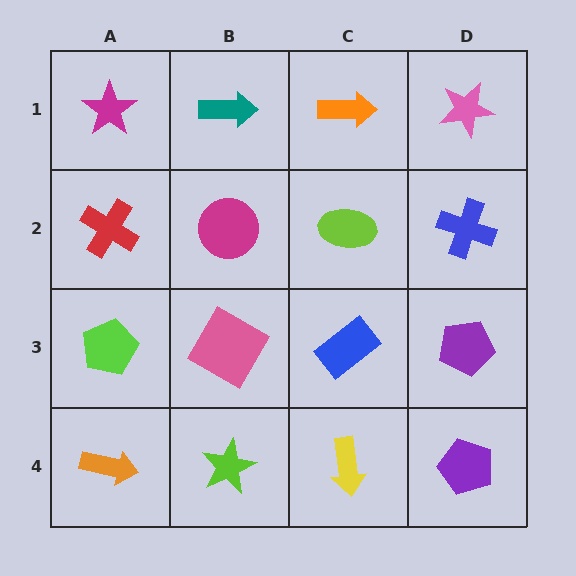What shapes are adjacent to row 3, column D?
A blue cross (row 2, column D), a purple pentagon (row 4, column D), a blue rectangle (row 3, column C).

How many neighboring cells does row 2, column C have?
4.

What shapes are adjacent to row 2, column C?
An orange arrow (row 1, column C), a blue rectangle (row 3, column C), a magenta circle (row 2, column B), a blue cross (row 2, column D).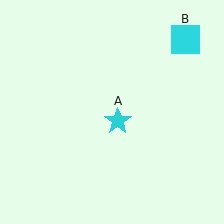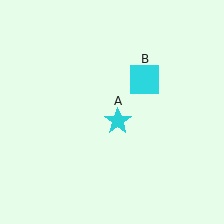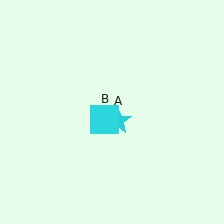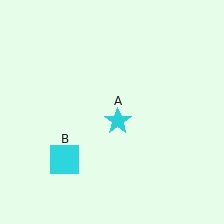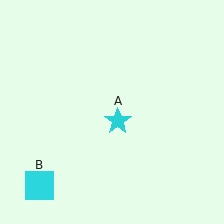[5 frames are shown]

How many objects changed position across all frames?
1 object changed position: cyan square (object B).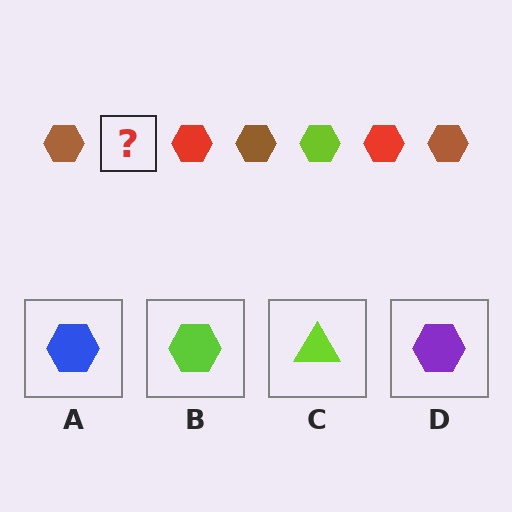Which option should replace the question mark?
Option B.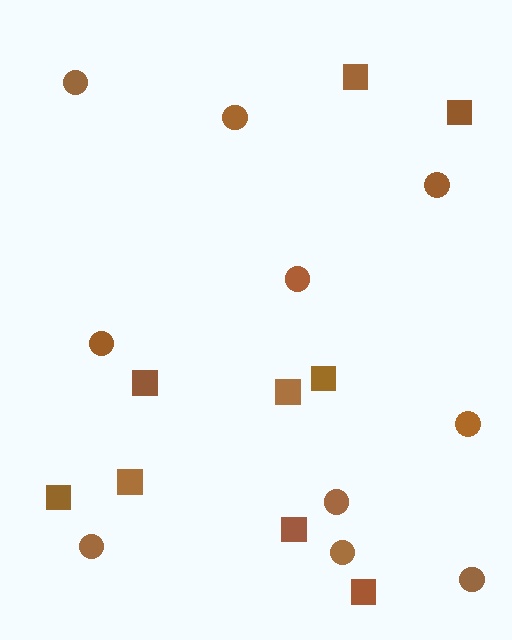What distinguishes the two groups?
There are 2 groups: one group of squares (9) and one group of circles (10).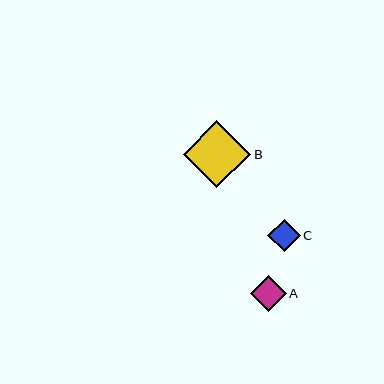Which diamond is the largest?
Diamond B is the largest with a size of approximately 67 pixels.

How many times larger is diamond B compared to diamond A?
Diamond B is approximately 1.9 times the size of diamond A.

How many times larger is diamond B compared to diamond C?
Diamond B is approximately 2.1 times the size of diamond C.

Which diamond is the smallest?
Diamond C is the smallest with a size of approximately 33 pixels.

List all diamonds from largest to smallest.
From largest to smallest: B, A, C.